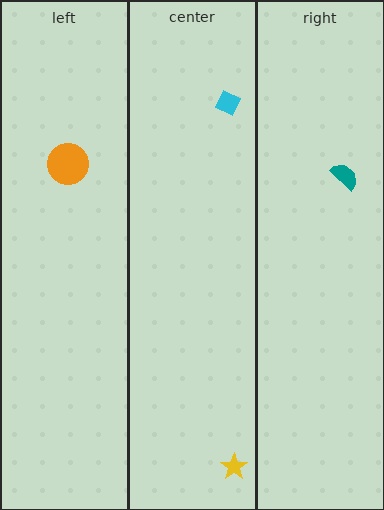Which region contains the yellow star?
The center region.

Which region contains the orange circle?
The left region.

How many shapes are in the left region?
1.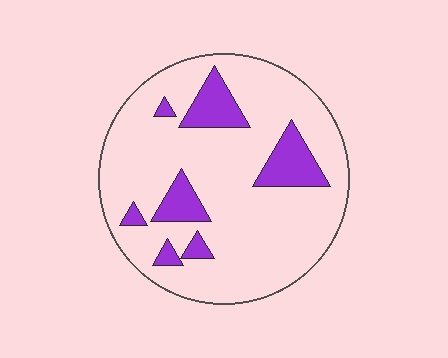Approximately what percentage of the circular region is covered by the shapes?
Approximately 15%.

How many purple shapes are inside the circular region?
7.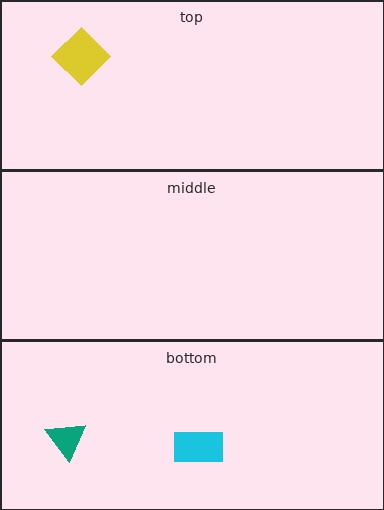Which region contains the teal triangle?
The bottom region.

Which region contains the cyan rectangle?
The bottom region.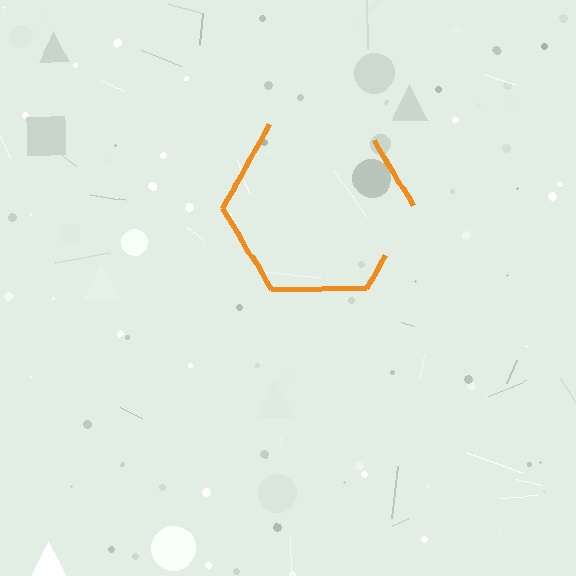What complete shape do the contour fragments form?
The contour fragments form a hexagon.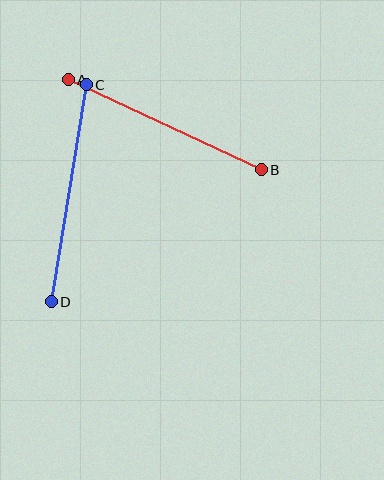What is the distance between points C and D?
The distance is approximately 220 pixels.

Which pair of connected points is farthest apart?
Points C and D are farthest apart.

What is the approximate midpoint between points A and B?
The midpoint is at approximately (165, 125) pixels.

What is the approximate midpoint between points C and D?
The midpoint is at approximately (69, 194) pixels.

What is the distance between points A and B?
The distance is approximately 213 pixels.